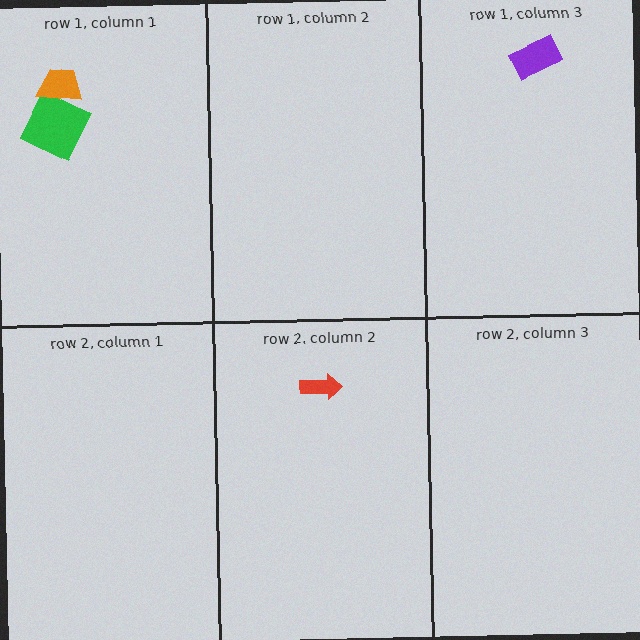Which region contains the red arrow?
The row 2, column 2 region.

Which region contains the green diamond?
The row 1, column 1 region.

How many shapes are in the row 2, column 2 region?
1.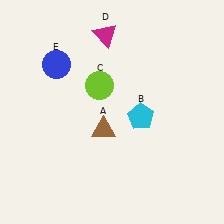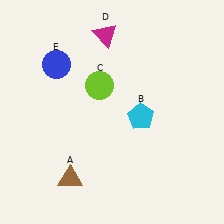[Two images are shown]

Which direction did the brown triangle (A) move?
The brown triangle (A) moved down.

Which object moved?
The brown triangle (A) moved down.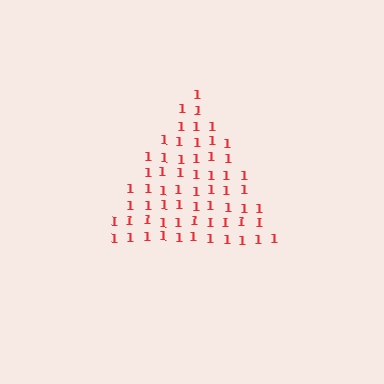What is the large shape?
The large shape is a triangle.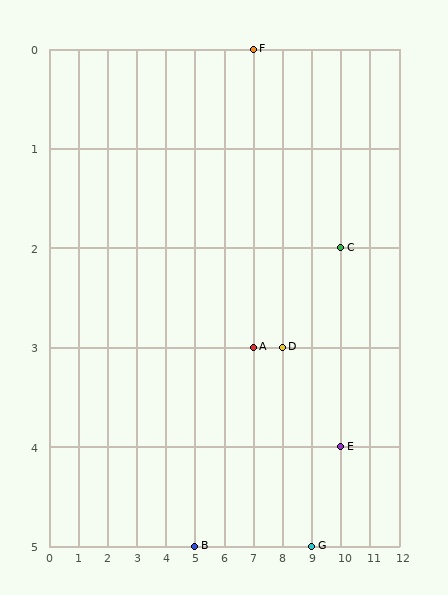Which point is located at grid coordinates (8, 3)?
Point D is at (8, 3).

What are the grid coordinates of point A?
Point A is at grid coordinates (7, 3).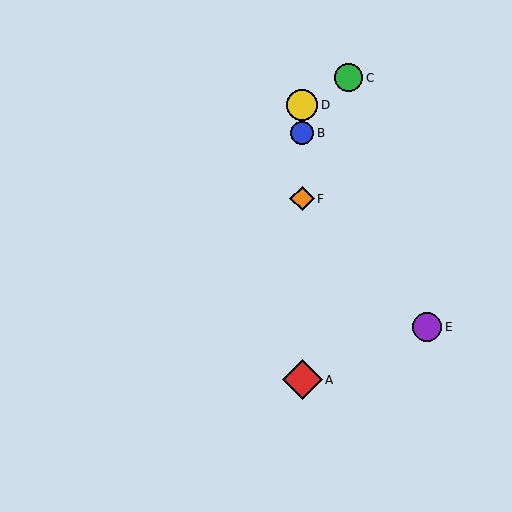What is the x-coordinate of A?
Object A is at x≈302.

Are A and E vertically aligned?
No, A is at x≈302 and E is at x≈427.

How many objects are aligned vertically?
4 objects (A, B, D, F) are aligned vertically.